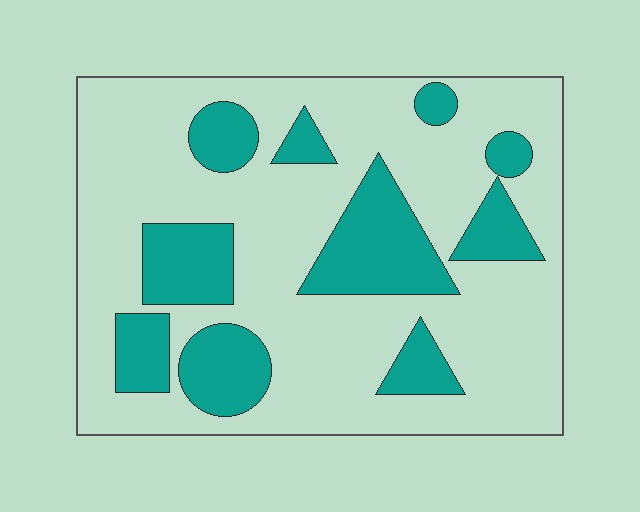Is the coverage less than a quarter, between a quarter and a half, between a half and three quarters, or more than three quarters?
Between a quarter and a half.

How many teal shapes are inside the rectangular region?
10.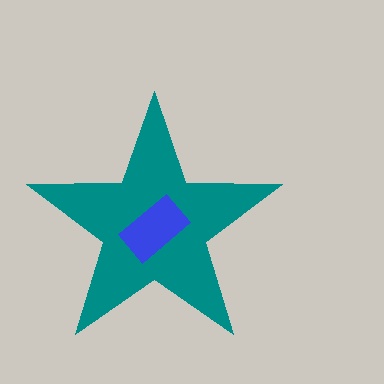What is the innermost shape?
The blue rectangle.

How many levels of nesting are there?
2.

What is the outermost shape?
The teal star.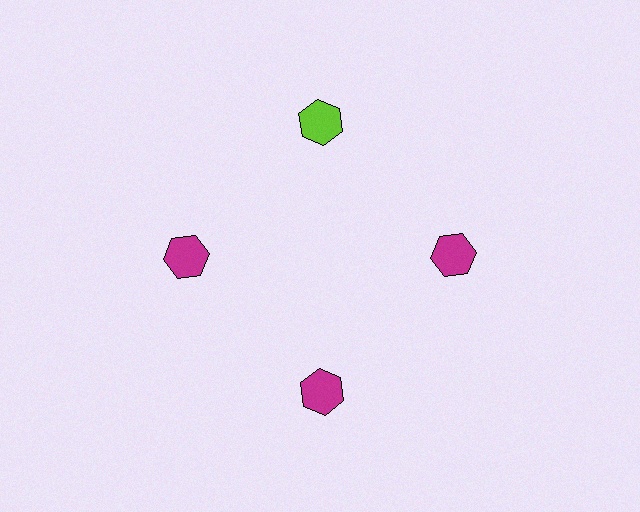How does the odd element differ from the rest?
It has a different color: lime instead of magenta.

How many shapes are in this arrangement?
There are 4 shapes arranged in a ring pattern.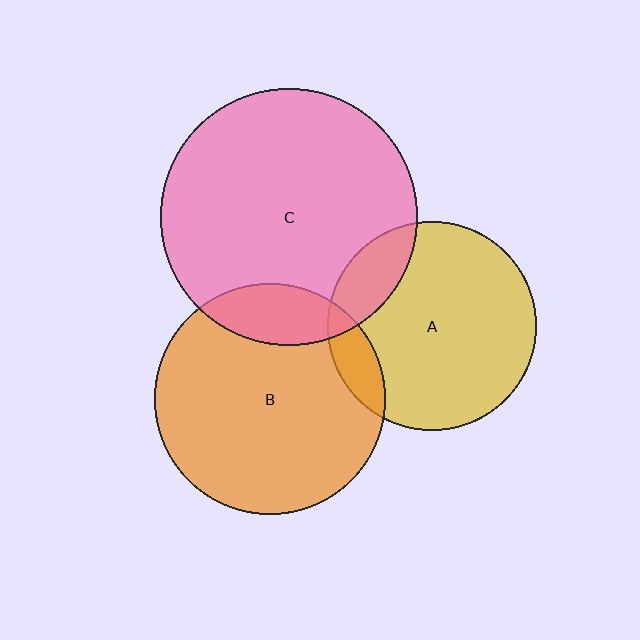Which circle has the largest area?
Circle C (pink).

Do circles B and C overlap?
Yes.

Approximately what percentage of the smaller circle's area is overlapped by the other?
Approximately 15%.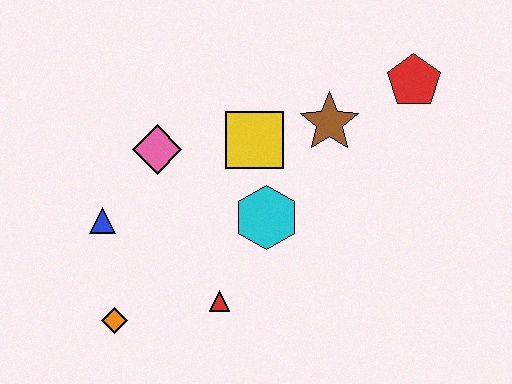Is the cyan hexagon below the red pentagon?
Yes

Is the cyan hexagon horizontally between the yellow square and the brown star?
Yes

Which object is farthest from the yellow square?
The orange diamond is farthest from the yellow square.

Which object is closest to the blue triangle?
The pink diamond is closest to the blue triangle.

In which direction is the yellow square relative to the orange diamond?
The yellow square is above the orange diamond.